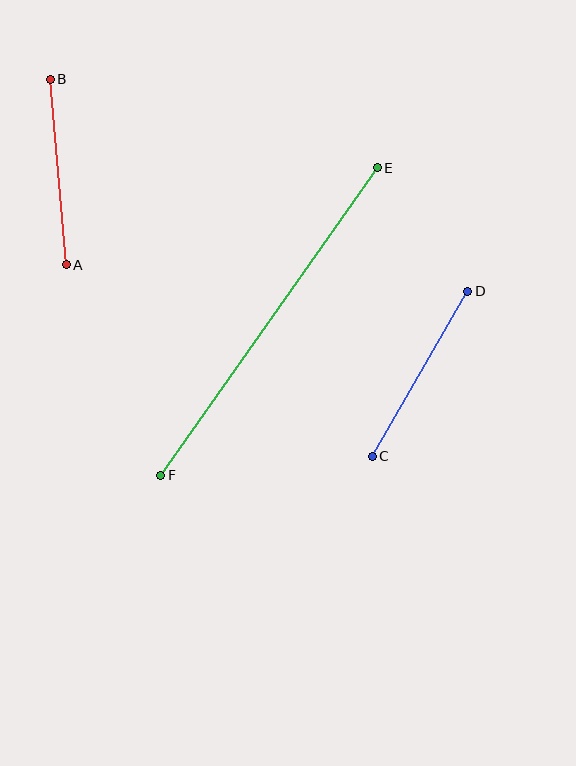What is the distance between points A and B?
The distance is approximately 186 pixels.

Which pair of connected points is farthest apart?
Points E and F are farthest apart.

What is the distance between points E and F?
The distance is approximately 376 pixels.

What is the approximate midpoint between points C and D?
The midpoint is at approximately (420, 374) pixels.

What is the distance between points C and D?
The distance is approximately 190 pixels.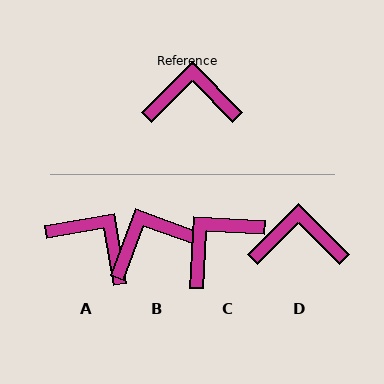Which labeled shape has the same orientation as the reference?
D.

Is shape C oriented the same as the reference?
No, it is off by about 42 degrees.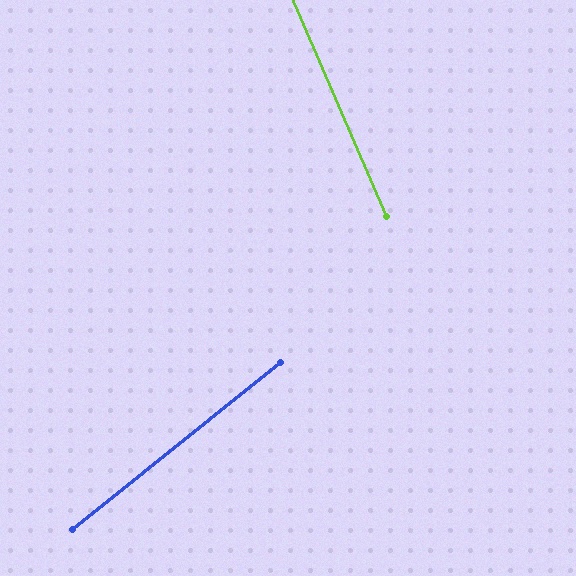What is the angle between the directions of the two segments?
Approximately 75 degrees.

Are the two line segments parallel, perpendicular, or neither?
Neither parallel nor perpendicular — they differ by about 75°.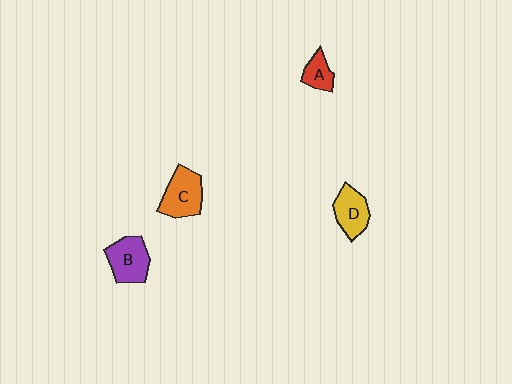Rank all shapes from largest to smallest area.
From largest to smallest: C (orange), B (purple), D (yellow), A (red).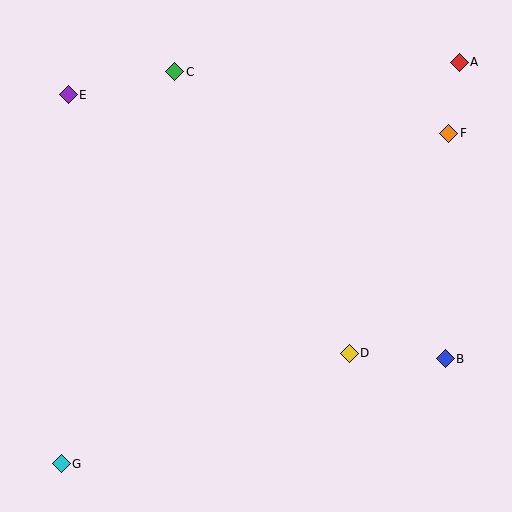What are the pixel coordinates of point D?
Point D is at (349, 353).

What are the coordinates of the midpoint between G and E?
The midpoint between G and E is at (65, 279).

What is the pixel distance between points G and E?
The distance between G and E is 369 pixels.